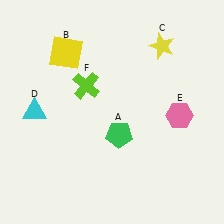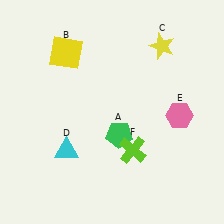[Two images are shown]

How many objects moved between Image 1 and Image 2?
2 objects moved between the two images.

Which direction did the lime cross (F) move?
The lime cross (F) moved down.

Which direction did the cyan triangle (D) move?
The cyan triangle (D) moved down.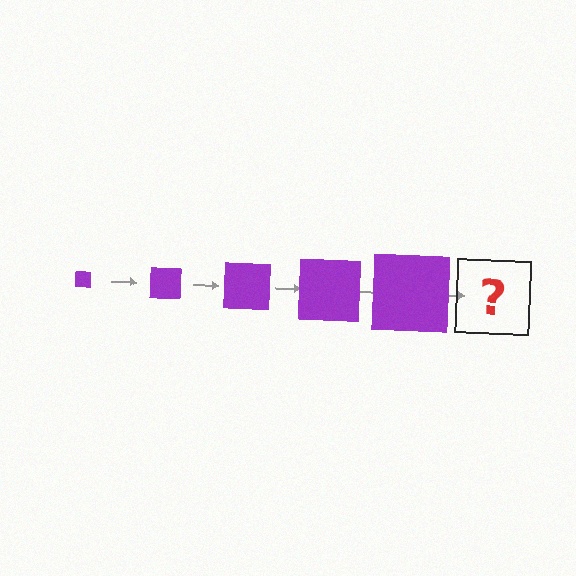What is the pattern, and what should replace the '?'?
The pattern is that the square gets progressively larger each step. The '?' should be a purple square, larger than the previous one.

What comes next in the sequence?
The next element should be a purple square, larger than the previous one.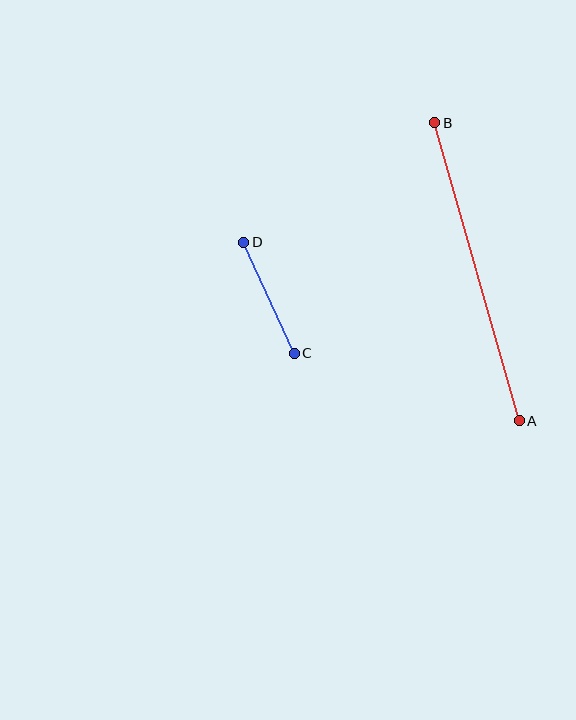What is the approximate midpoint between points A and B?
The midpoint is at approximately (477, 272) pixels.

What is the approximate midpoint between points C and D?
The midpoint is at approximately (269, 298) pixels.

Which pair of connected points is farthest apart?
Points A and B are farthest apart.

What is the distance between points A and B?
The distance is approximately 310 pixels.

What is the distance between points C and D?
The distance is approximately 122 pixels.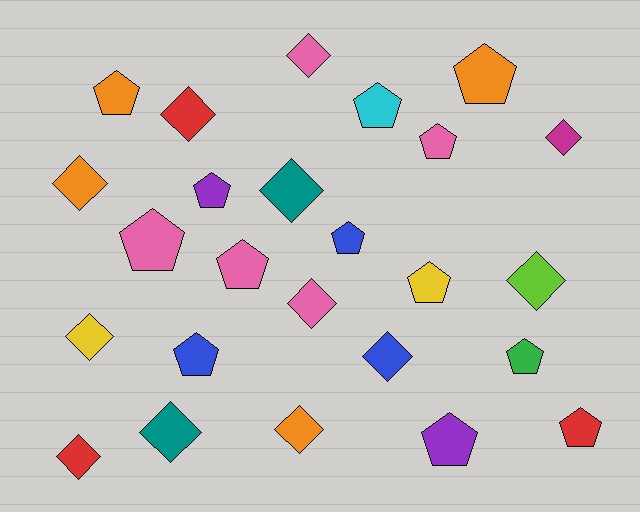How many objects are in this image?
There are 25 objects.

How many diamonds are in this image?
There are 12 diamonds.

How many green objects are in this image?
There is 1 green object.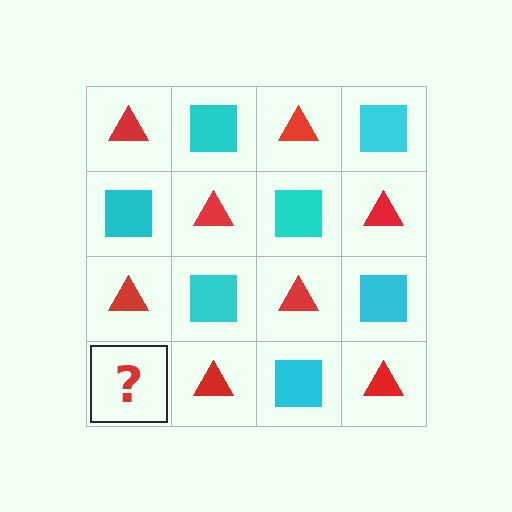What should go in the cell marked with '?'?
The missing cell should contain a cyan square.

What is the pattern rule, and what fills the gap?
The rule is that it alternates red triangle and cyan square in a checkerboard pattern. The gap should be filled with a cyan square.